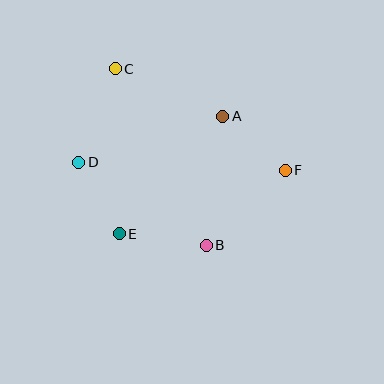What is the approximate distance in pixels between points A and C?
The distance between A and C is approximately 118 pixels.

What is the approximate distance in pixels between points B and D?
The distance between B and D is approximately 152 pixels.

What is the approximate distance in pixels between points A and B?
The distance between A and B is approximately 130 pixels.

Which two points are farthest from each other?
Points D and F are farthest from each other.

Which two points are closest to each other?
Points D and E are closest to each other.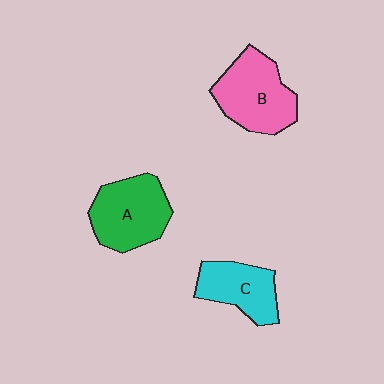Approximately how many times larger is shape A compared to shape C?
Approximately 1.3 times.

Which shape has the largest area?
Shape B (pink).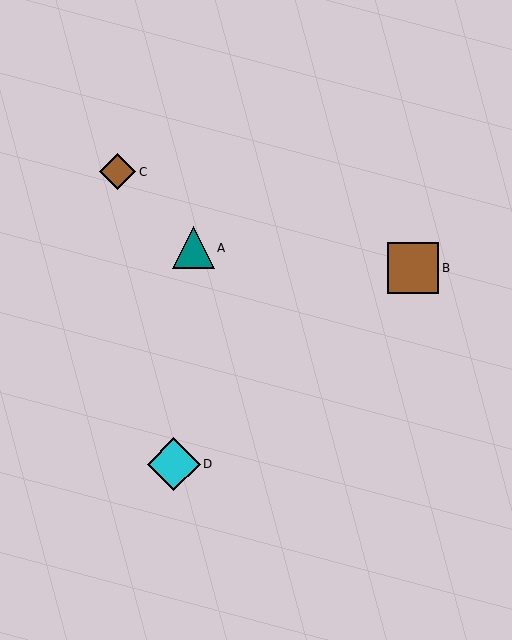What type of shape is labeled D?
Shape D is a cyan diamond.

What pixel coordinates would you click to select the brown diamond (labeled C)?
Click at (118, 172) to select the brown diamond C.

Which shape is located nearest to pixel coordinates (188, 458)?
The cyan diamond (labeled D) at (174, 464) is nearest to that location.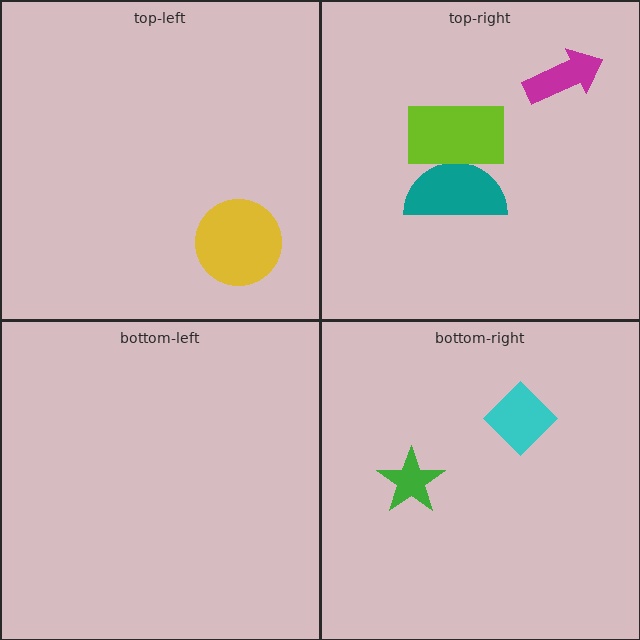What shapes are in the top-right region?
The teal semicircle, the lime rectangle, the magenta arrow.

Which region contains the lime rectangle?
The top-right region.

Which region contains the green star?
The bottom-right region.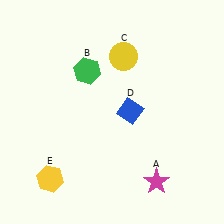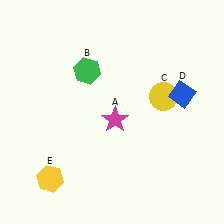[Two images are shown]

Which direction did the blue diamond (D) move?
The blue diamond (D) moved right.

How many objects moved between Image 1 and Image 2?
3 objects moved between the two images.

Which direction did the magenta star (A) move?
The magenta star (A) moved up.